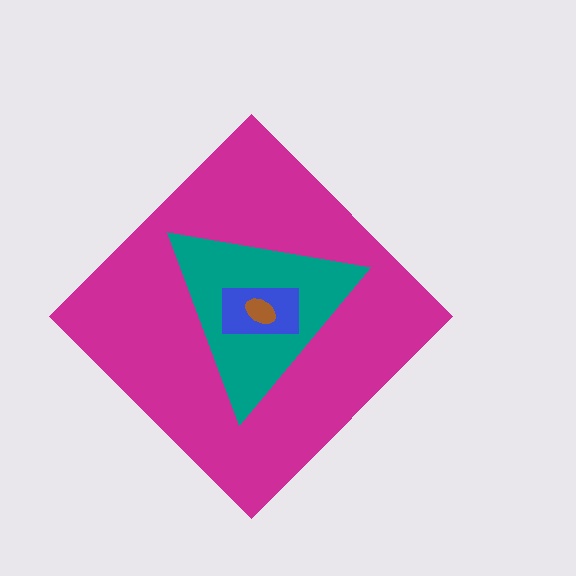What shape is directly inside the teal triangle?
The blue rectangle.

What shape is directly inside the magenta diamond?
The teal triangle.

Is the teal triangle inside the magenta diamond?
Yes.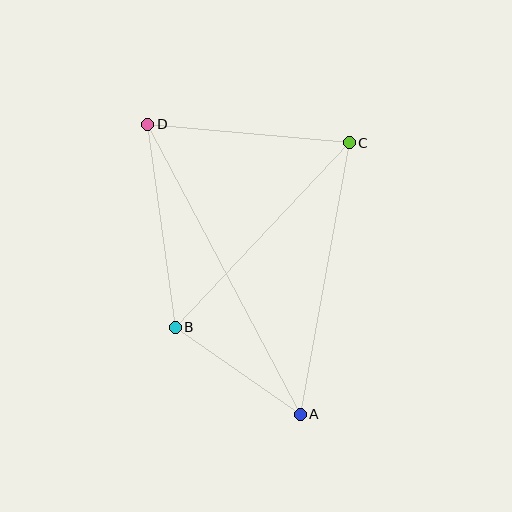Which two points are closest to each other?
Points A and B are closest to each other.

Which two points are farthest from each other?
Points A and D are farthest from each other.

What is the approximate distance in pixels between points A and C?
The distance between A and C is approximately 276 pixels.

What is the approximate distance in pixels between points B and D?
The distance between B and D is approximately 205 pixels.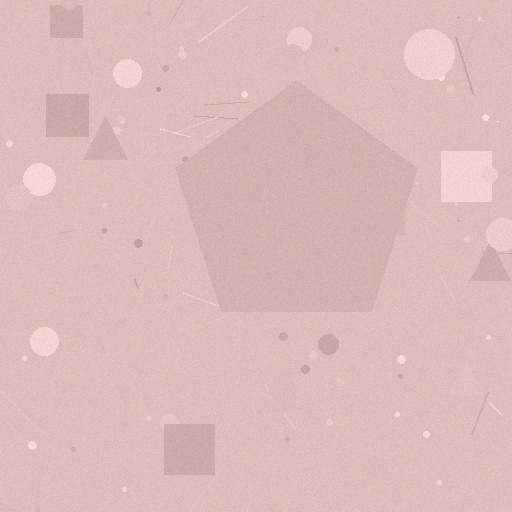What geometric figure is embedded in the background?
A pentagon is embedded in the background.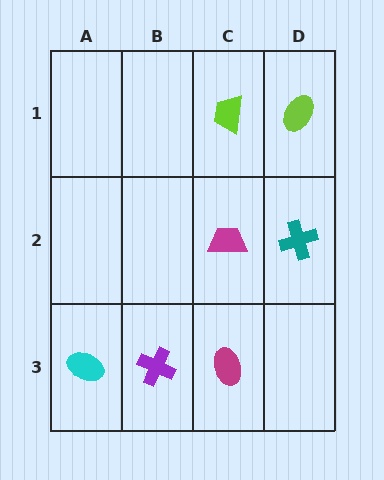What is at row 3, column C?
A magenta ellipse.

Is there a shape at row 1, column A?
No, that cell is empty.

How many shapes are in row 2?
2 shapes.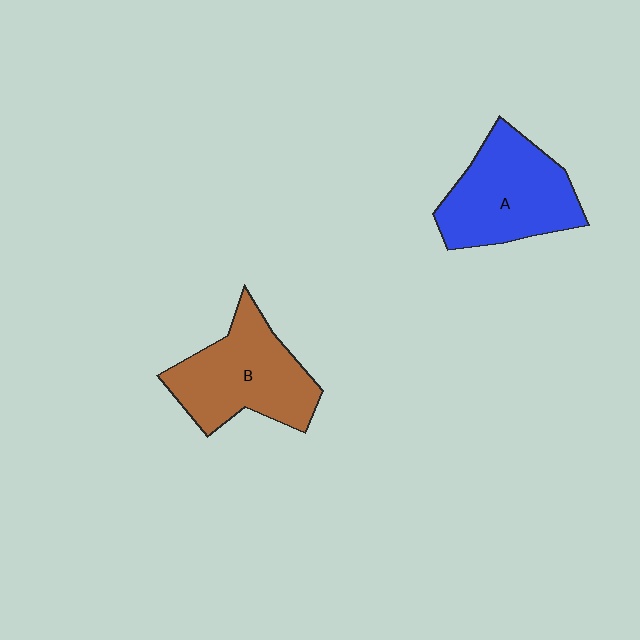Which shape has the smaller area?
Shape B (brown).